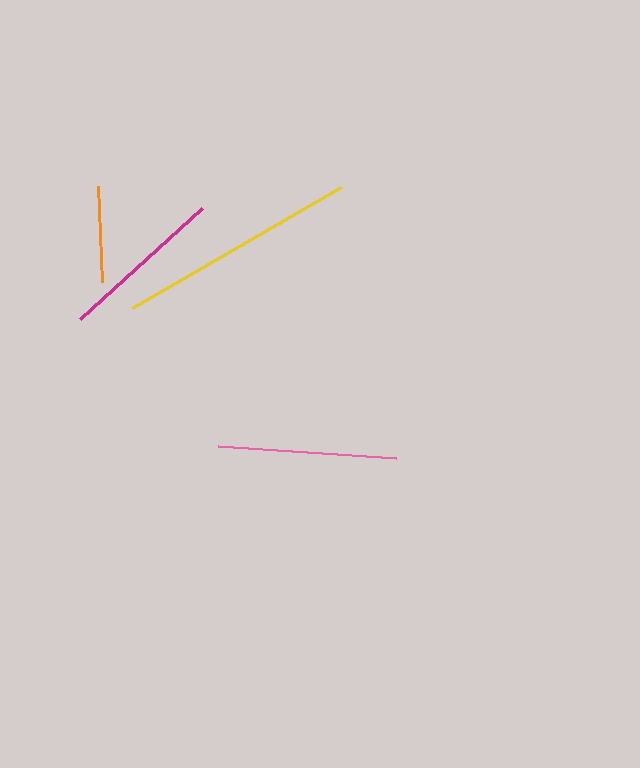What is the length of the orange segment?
The orange segment is approximately 95 pixels long.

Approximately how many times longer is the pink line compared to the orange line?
The pink line is approximately 1.9 times the length of the orange line.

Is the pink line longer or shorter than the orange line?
The pink line is longer than the orange line.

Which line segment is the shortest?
The orange line is the shortest at approximately 95 pixels.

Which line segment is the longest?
The yellow line is the longest at approximately 241 pixels.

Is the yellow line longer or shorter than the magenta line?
The yellow line is longer than the magenta line.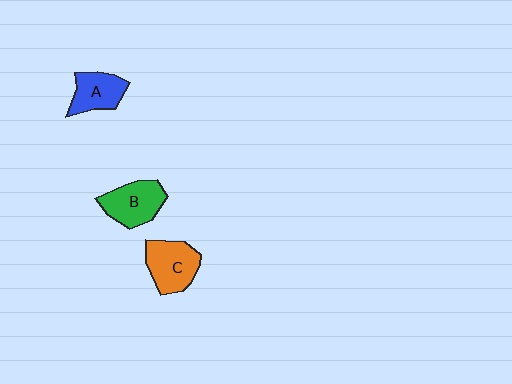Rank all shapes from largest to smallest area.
From largest to smallest: C (orange), B (green), A (blue).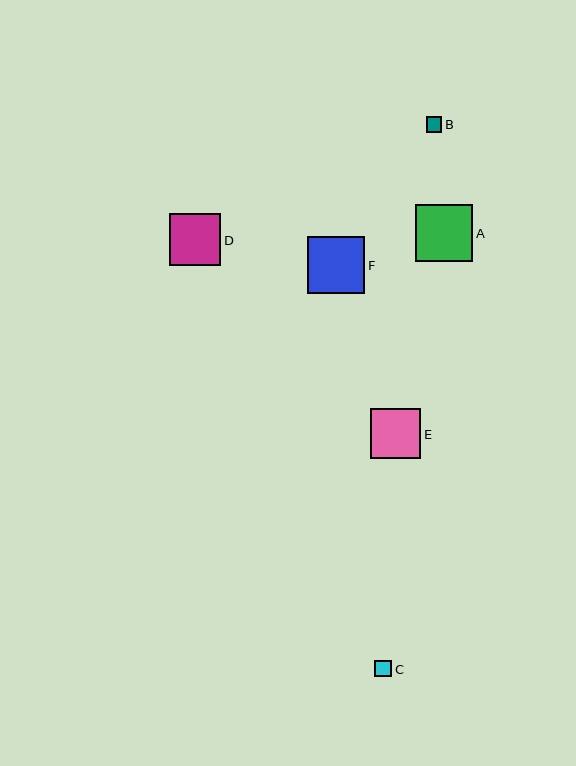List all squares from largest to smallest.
From largest to smallest: A, F, D, E, C, B.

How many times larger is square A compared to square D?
Square A is approximately 1.1 times the size of square D.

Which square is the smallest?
Square B is the smallest with a size of approximately 15 pixels.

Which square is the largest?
Square A is the largest with a size of approximately 57 pixels.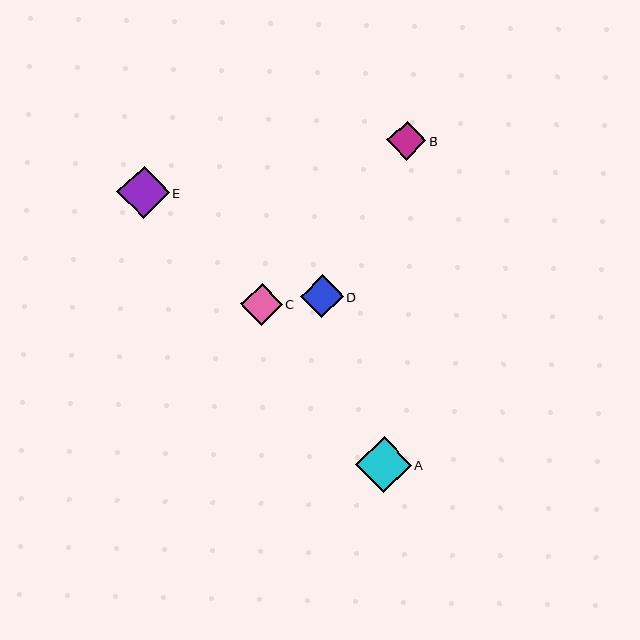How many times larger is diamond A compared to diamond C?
Diamond A is approximately 1.3 times the size of diamond C.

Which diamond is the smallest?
Diamond B is the smallest with a size of approximately 39 pixels.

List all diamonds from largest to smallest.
From largest to smallest: A, E, D, C, B.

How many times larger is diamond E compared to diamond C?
Diamond E is approximately 1.2 times the size of diamond C.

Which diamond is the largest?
Diamond A is the largest with a size of approximately 56 pixels.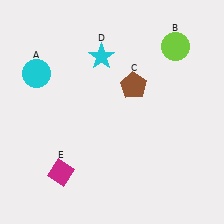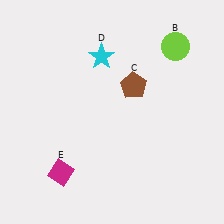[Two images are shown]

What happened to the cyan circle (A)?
The cyan circle (A) was removed in Image 2. It was in the top-left area of Image 1.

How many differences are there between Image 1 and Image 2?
There is 1 difference between the two images.